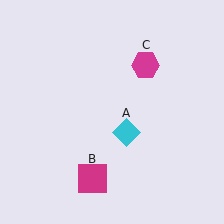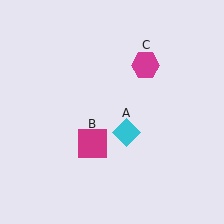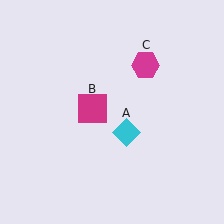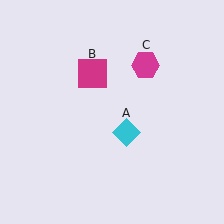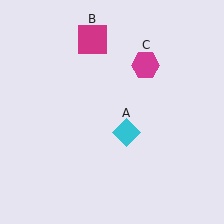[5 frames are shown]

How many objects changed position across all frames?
1 object changed position: magenta square (object B).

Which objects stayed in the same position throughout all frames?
Cyan diamond (object A) and magenta hexagon (object C) remained stationary.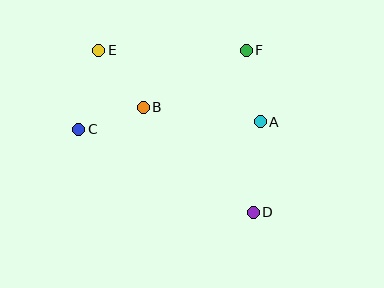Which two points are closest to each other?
Points B and C are closest to each other.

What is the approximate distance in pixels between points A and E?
The distance between A and E is approximately 177 pixels.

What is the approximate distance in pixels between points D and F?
The distance between D and F is approximately 162 pixels.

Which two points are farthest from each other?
Points D and E are farthest from each other.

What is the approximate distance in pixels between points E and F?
The distance between E and F is approximately 148 pixels.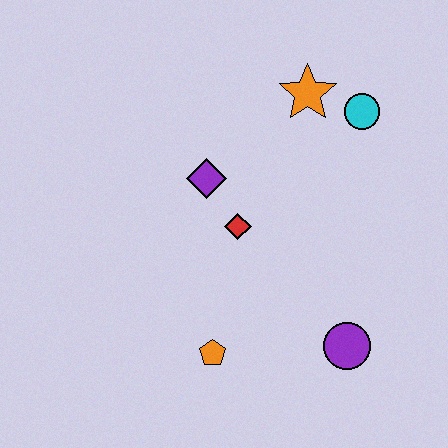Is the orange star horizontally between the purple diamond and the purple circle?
Yes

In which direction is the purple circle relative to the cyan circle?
The purple circle is below the cyan circle.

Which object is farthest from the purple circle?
The orange star is farthest from the purple circle.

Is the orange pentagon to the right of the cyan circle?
No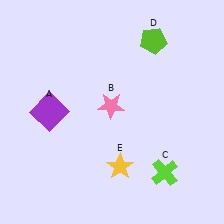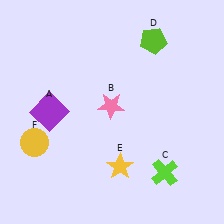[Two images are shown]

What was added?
A yellow circle (F) was added in Image 2.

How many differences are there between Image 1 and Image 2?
There is 1 difference between the two images.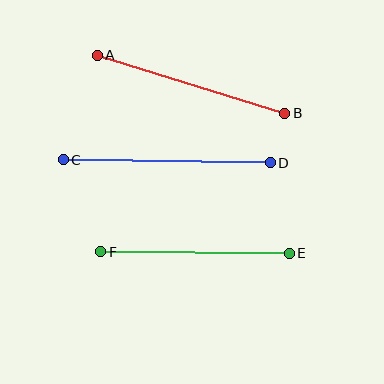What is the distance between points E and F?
The distance is approximately 189 pixels.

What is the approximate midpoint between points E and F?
The midpoint is at approximately (195, 252) pixels.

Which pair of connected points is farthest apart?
Points C and D are farthest apart.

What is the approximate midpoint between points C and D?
The midpoint is at approximately (167, 161) pixels.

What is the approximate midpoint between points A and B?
The midpoint is at approximately (191, 84) pixels.